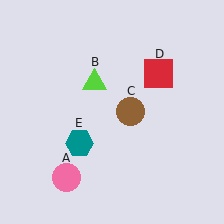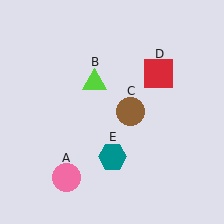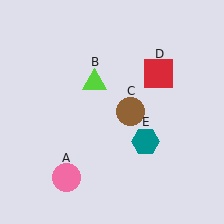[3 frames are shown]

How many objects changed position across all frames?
1 object changed position: teal hexagon (object E).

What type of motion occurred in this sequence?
The teal hexagon (object E) rotated counterclockwise around the center of the scene.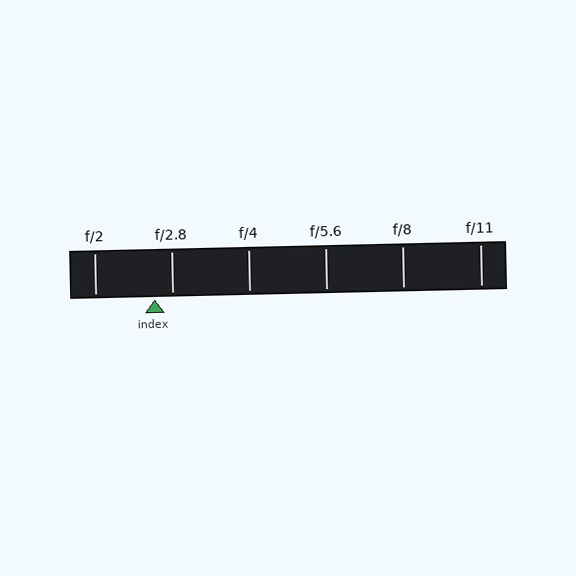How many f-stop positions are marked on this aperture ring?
There are 6 f-stop positions marked.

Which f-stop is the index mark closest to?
The index mark is closest to f/2.8.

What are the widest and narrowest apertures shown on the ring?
The widest aperture shown is f/2 and the narrowest is f/11.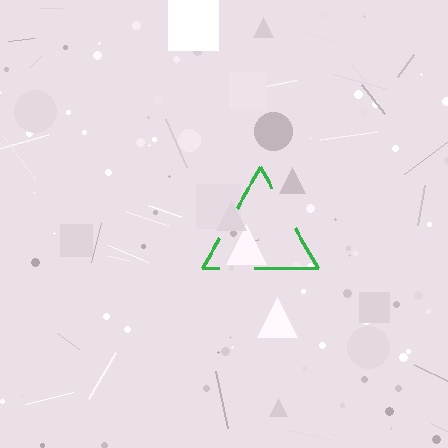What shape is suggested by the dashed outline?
The dashed outline suggests a triangle.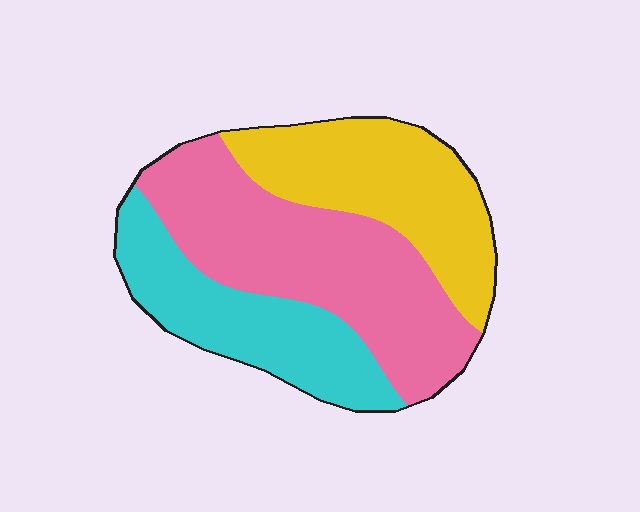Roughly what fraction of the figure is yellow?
Yellow takes up about one third (1/3) of the figure.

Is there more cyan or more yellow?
Yellow.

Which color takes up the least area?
Cyan, at roughly 25%.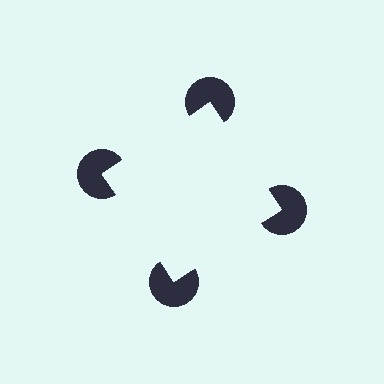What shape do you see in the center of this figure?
An illusory square — its edges are inferred from the aligned wedge cuts in the pac-man discs, not physically drawn.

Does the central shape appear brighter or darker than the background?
It typically appears slightly brighter than the background, even though no actual brightness change is drawn.